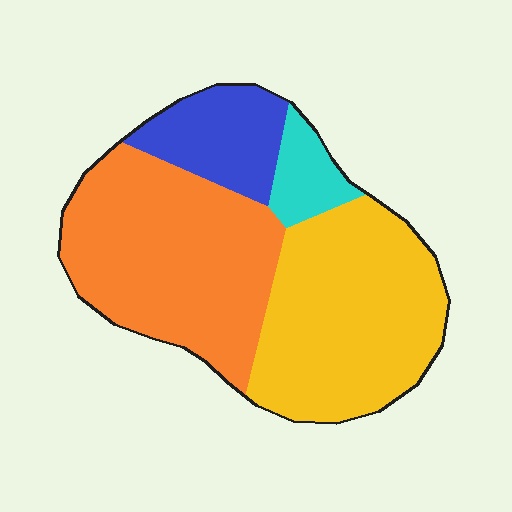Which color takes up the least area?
Cyan, at roughly 5%.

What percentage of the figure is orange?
Orange covers about 40% of the figure.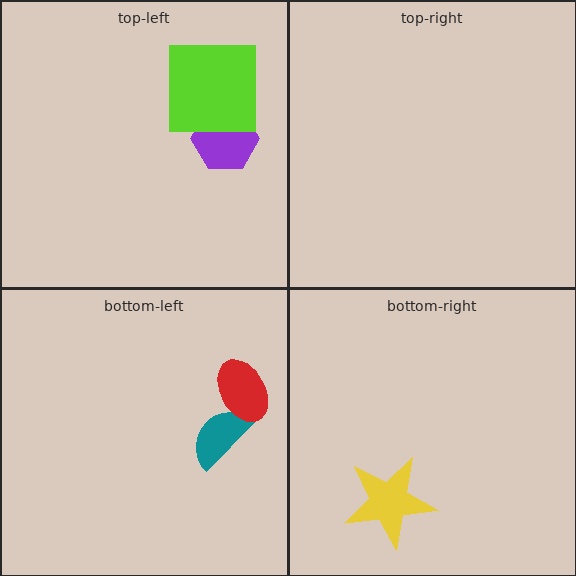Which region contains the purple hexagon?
The top-left region.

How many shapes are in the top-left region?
2.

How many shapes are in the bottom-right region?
1.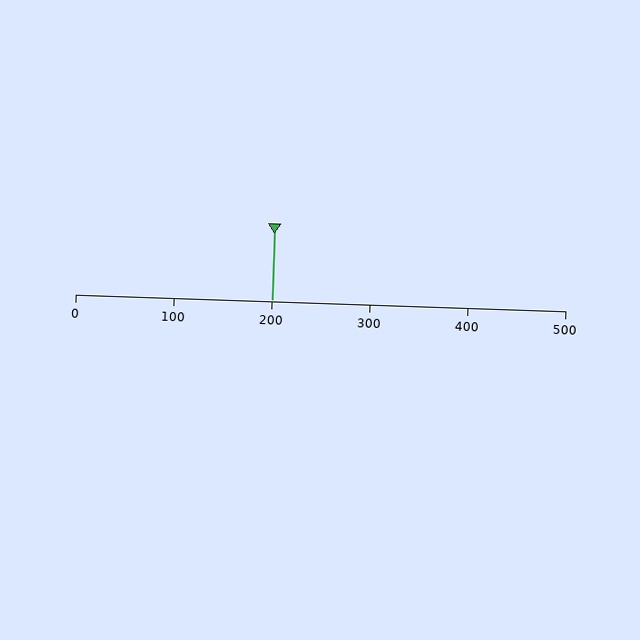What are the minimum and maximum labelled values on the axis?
The axis runs from 0 to 500.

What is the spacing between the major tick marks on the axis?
The major ticks are spaced 100 apart.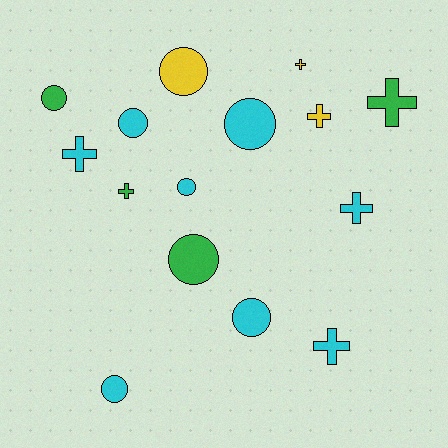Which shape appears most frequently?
Circle, with 8 objects.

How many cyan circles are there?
There are 5 cyan circles.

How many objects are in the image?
There are 15 objects.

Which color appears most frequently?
Cyan, with 8 objects.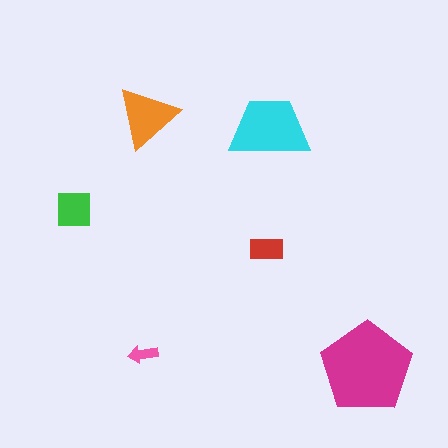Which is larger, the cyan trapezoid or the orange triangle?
The cyan trapezoid.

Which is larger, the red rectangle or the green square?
The green square.